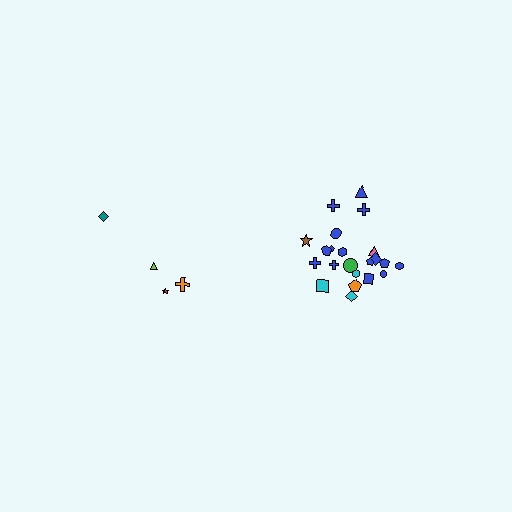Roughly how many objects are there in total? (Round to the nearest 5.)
Roughly 25 objects in total.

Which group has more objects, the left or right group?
The right group.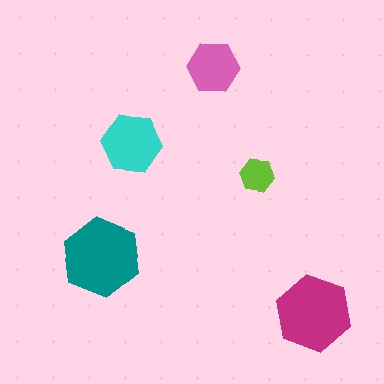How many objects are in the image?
There are 5 objects in the image.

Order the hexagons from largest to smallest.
the teal one, the magenta one, the cyan one, the pink one, the lime one.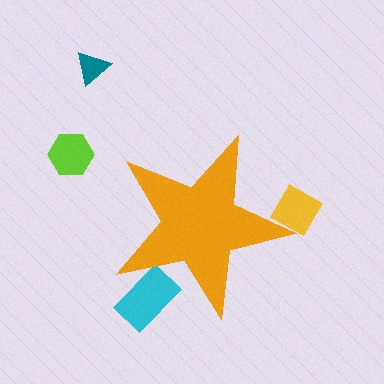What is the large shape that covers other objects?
An orange star.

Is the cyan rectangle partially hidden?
Yes, the cyan rectangle is partially hidden behind the orange star.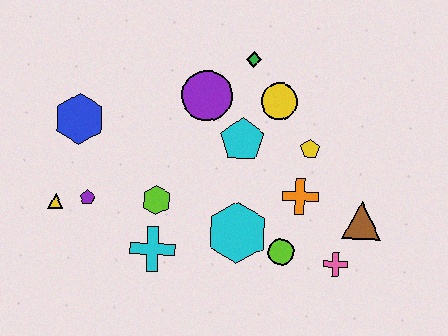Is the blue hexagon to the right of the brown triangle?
No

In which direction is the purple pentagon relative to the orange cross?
The purple pentagon is to the left of the orange cross.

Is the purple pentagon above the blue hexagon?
No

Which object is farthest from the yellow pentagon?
The yellow triangle is farthest from the yellow pentagon.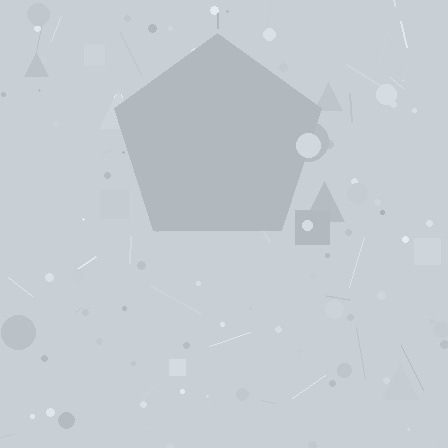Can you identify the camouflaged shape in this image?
The camouflaged shape is a pentagon.